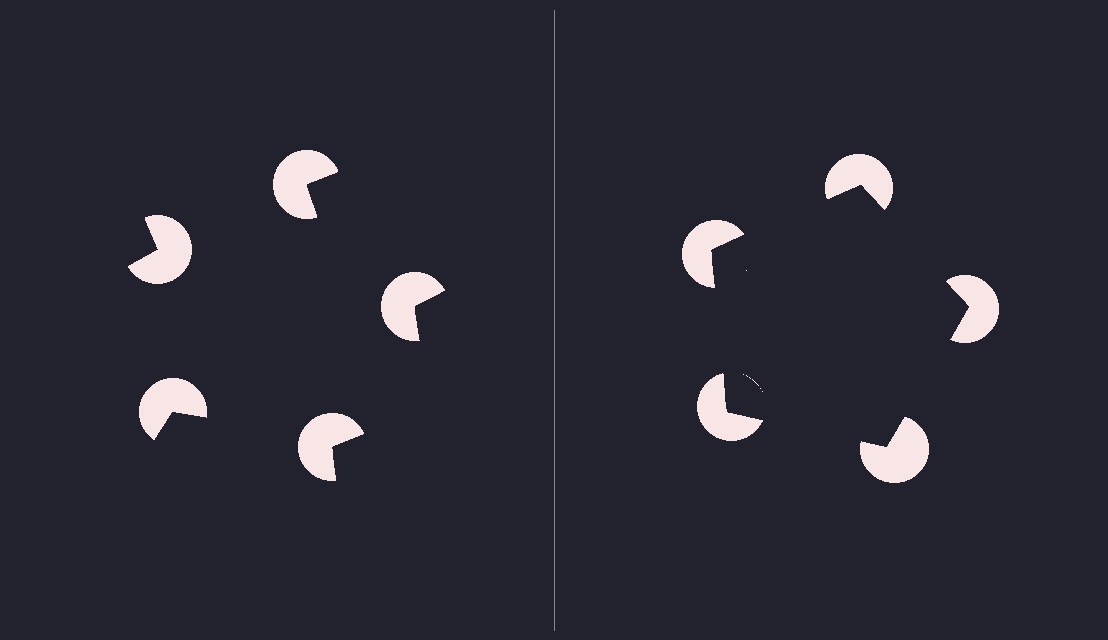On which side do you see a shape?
An illusory pentagon appears on the right side. On the left side the wedge cuts are rotated, so no coherent shape forms.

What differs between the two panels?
The pac-man discs are positioned identically on both sides; only the wedge orientations differ. On the right they align to a pentagon; on the left they are misaligned.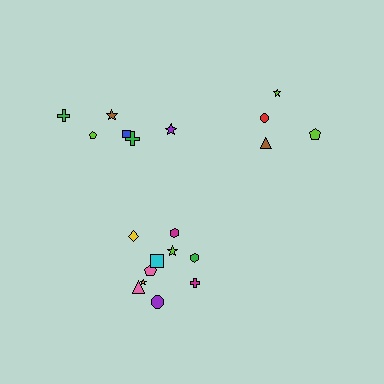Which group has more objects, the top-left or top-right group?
The top-left group.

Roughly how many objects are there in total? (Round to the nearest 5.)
Roughly 20 objects in total.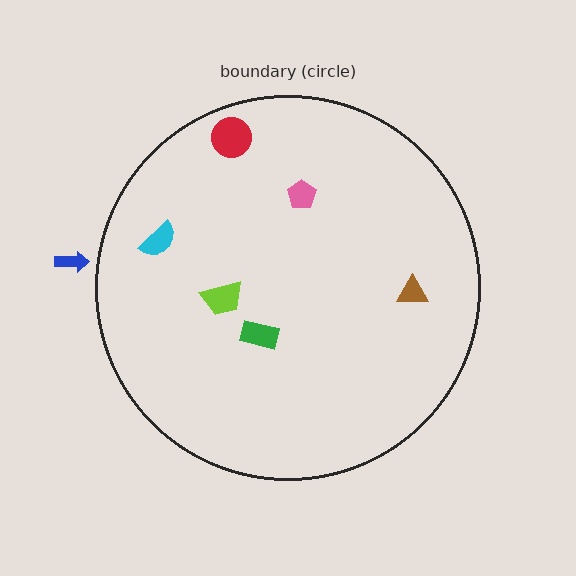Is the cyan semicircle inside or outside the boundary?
Inside.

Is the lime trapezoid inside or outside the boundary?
Inside.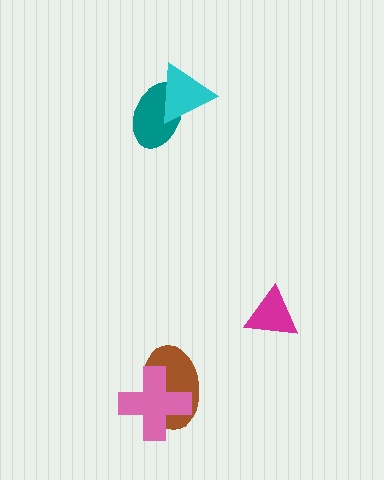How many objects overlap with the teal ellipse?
1 object overlaps with the teal ellipse.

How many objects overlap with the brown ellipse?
1 object overlaps with the brown ellipse.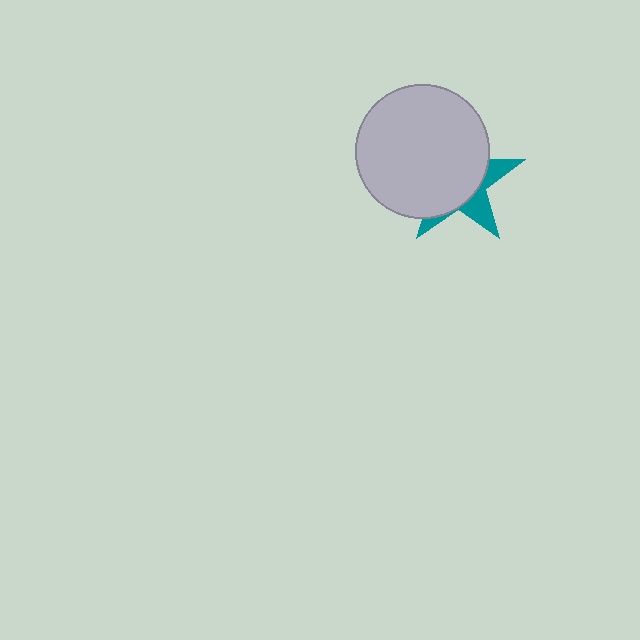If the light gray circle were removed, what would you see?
You would see the complete teal star.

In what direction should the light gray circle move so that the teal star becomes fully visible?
The light gray circle should move toward the upper-left. That is the shortest direction to clear the overlap and leave the teal star fully visible.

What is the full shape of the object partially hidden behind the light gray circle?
The partially hidden object is a teal star.